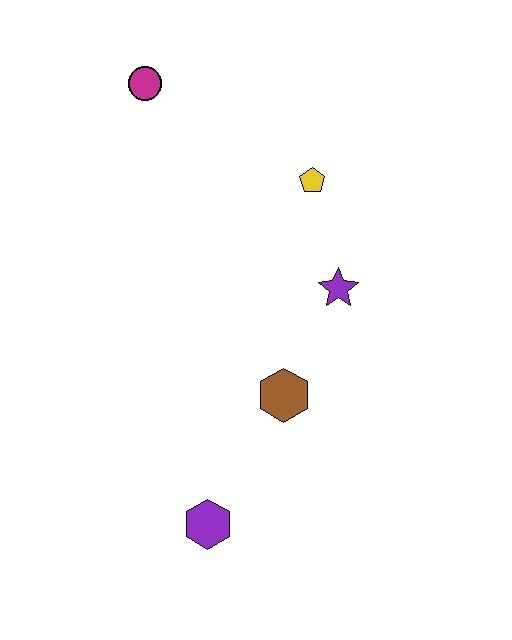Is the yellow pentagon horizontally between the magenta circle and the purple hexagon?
No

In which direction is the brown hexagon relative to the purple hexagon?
The brown hexagon is above the purple hexagon.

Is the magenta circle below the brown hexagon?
No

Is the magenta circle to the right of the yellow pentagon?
No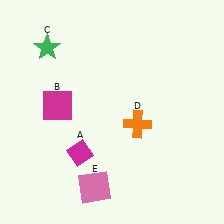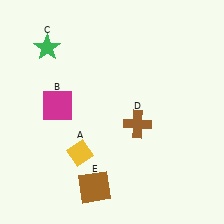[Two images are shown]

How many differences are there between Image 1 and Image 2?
There are 3 differences between the two images.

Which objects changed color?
A changed from magenta to yellow. D changed from orange to brown. E changed from pink to brown.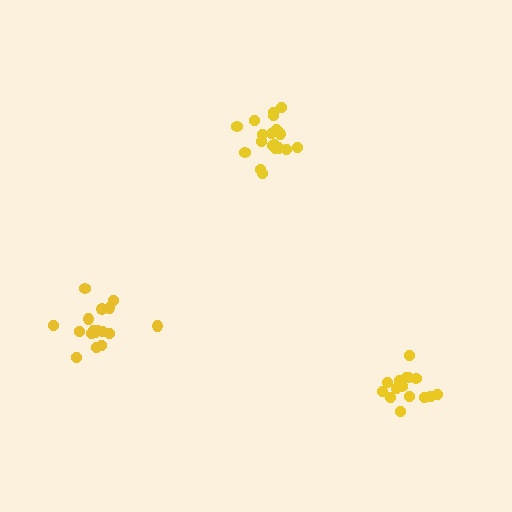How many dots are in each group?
Group 1: 19 dots, Group 2: 15 dots, Group 3: 17 dots (51 total).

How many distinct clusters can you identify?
There are 3 distinct clusters.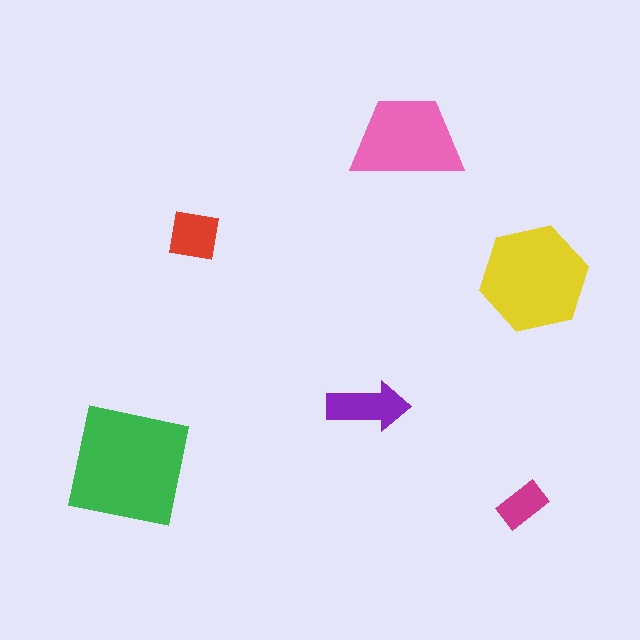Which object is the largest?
The green square.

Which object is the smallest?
The magenta rectangle.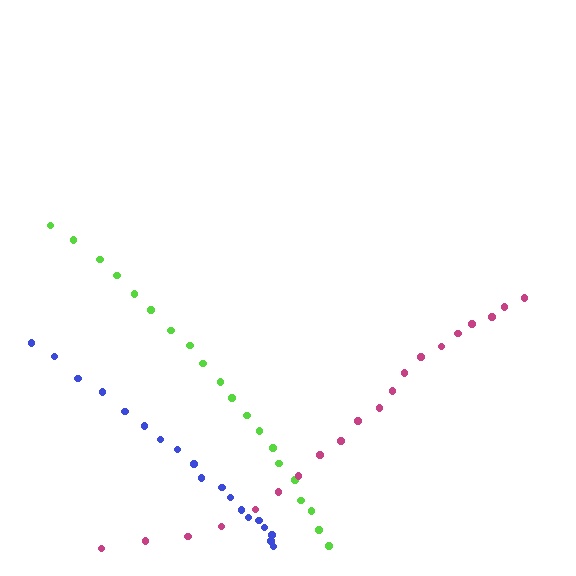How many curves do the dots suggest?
There are 3 distinct paths.